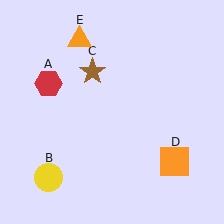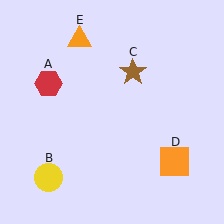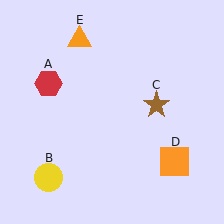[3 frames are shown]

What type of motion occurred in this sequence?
The brown star (object C) rotated clockwise around the center of the scene.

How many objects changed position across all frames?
1 object changed position: brown star (object C).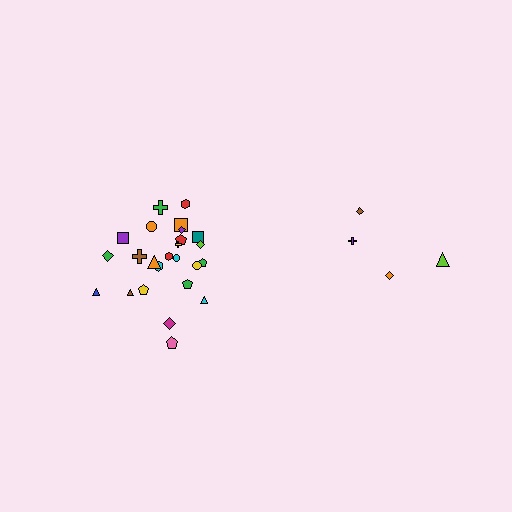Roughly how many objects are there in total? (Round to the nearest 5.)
Roughly 30 objects in total.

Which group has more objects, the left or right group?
The left group.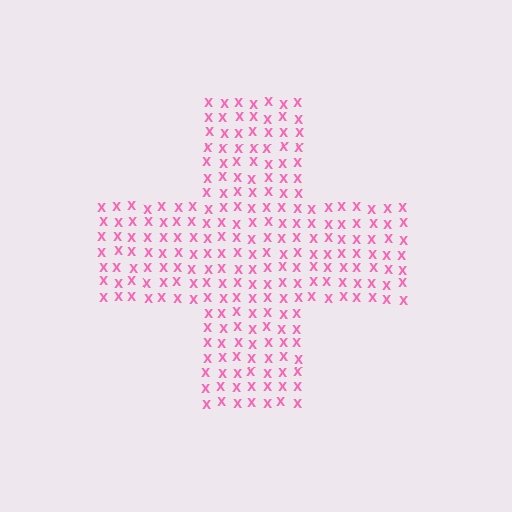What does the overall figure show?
The overall figure shows a cross.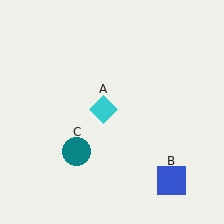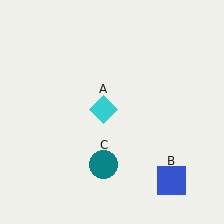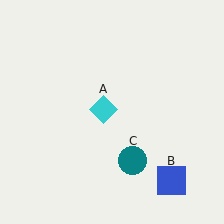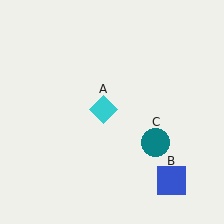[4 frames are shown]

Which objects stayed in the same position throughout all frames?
Cyan diamond (object A) and blue square (object B) remained stationary.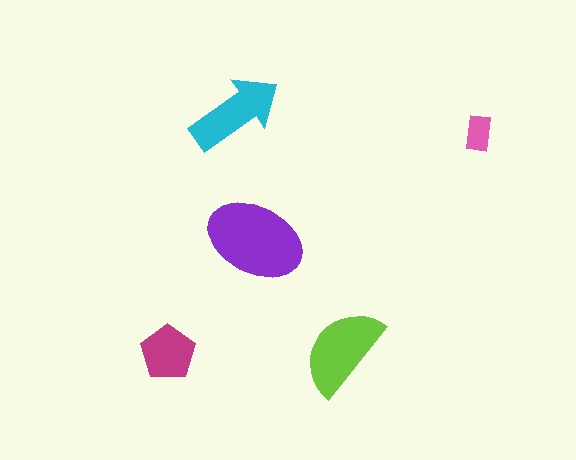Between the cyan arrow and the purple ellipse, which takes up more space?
The purple ellipse.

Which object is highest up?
The cyan arrow is topmost.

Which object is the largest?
The purple ellipse.